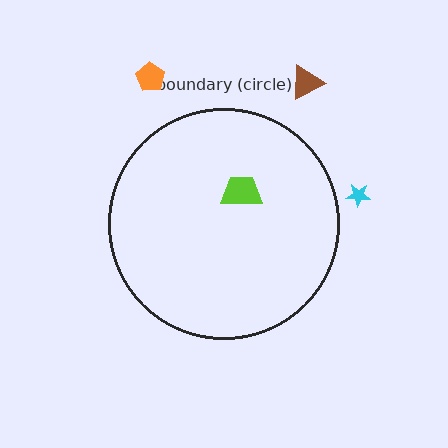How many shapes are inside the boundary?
1 inside, 3 outside.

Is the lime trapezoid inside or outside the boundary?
Inside.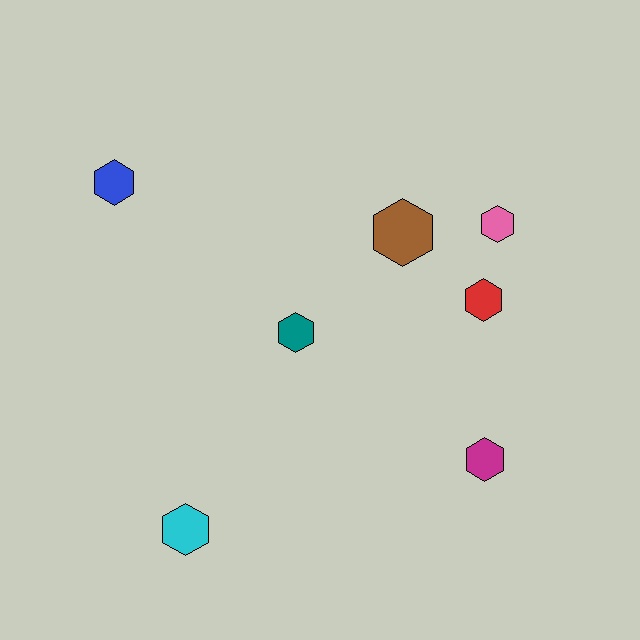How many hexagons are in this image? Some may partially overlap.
There are 7 hexagons.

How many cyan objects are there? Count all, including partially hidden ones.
There is 1 cyan object.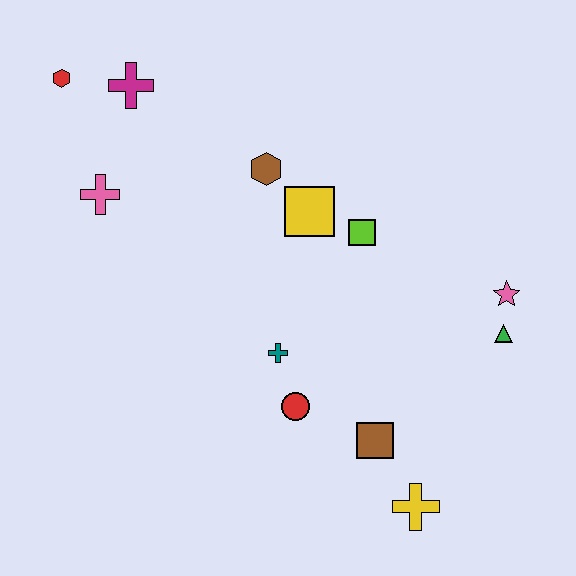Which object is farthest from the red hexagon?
The yellow cross is farthest from the red hexagon.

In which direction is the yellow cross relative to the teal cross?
The yellow cross is below the teal cross.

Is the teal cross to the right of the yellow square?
No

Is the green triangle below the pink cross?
Yes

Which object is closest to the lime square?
The yellow square is closest to the lime square.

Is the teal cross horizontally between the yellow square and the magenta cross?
Yes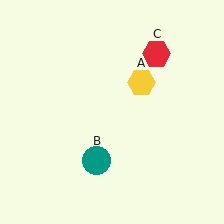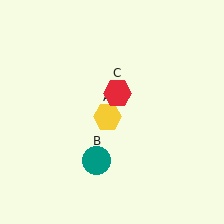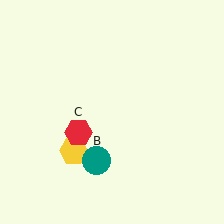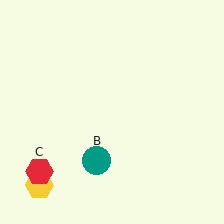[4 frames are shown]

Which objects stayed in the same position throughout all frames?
Teal circle (object B) remained stationary.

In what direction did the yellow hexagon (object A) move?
The yellow hexagon (object A) moved down and to the left.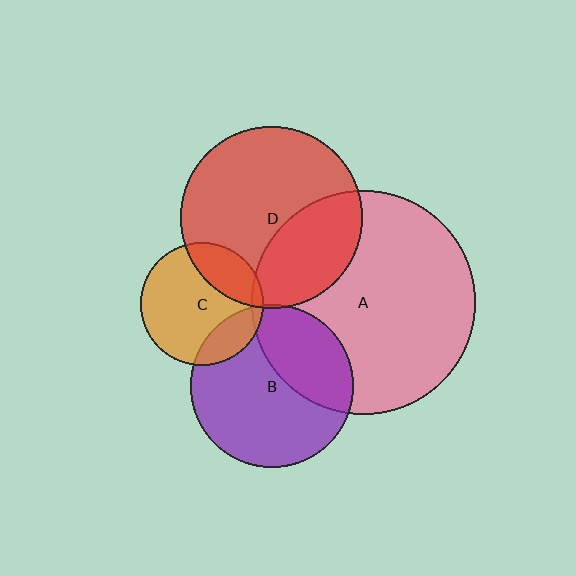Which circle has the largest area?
Circle A (pink).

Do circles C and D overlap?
Yes.